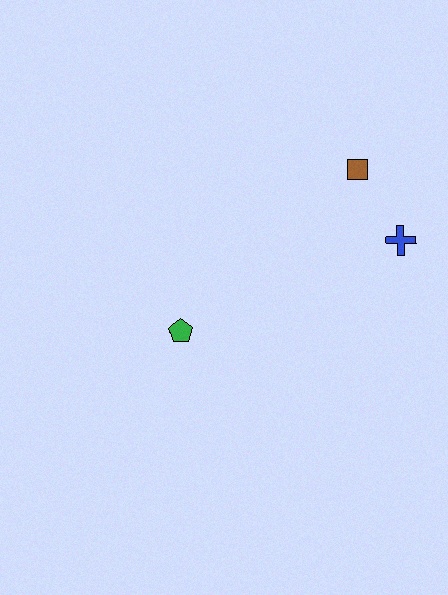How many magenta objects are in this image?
There are no magenta objects.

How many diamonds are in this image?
There are no diamonds.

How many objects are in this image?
There are 3 objects.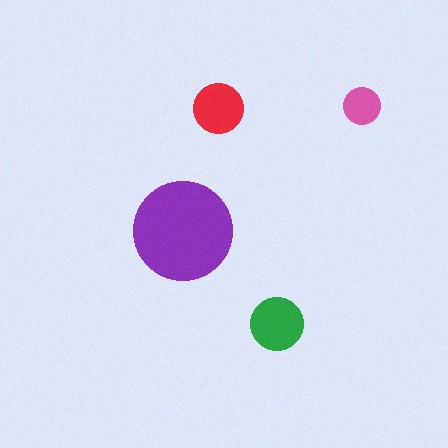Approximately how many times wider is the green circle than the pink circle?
About 1.5 times wider.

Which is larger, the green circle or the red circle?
The green one.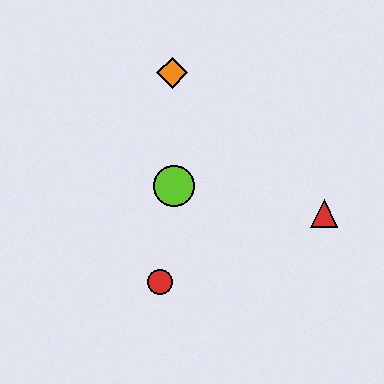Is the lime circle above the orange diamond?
No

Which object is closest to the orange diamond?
The lime circle is closest to the orange diamond.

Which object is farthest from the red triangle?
The orange diamond is farthest from the red triangle.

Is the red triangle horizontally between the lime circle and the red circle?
No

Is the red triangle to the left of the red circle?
No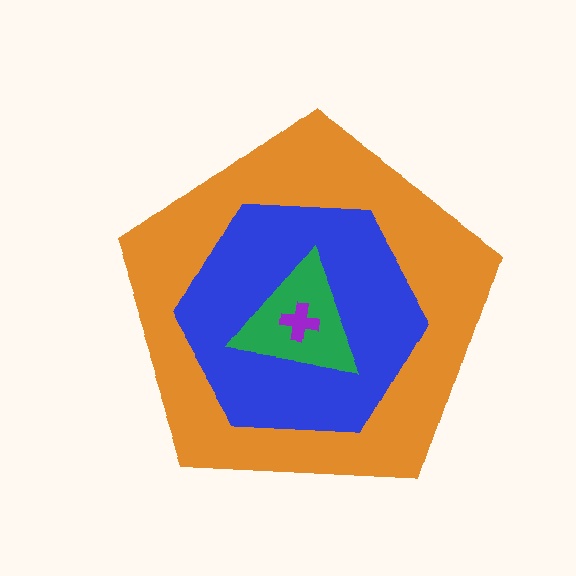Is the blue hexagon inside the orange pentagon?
Yes.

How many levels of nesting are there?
4.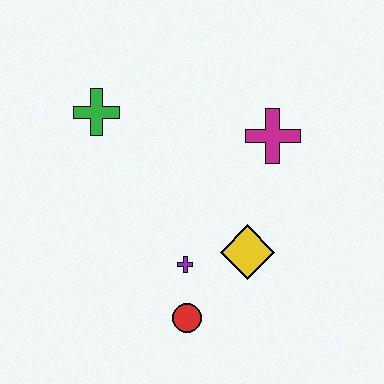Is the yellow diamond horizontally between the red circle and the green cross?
No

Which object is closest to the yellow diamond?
The purple cross is closest to the yellow diamond.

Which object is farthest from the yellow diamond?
The green cross is farthest from the yellow diamond.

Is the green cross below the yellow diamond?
No